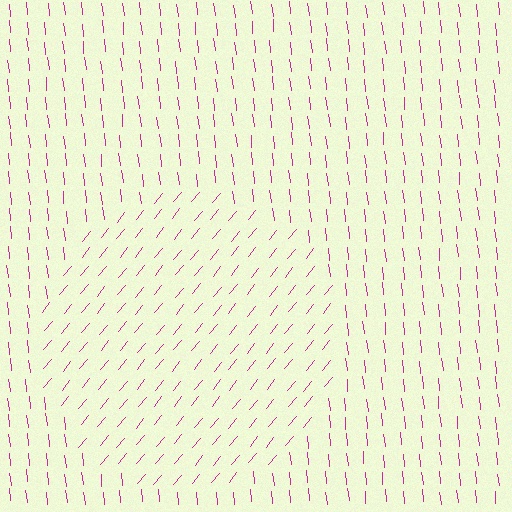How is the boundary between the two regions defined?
The boundary is defined purely by a change in line orientation (approximately 45 degrees difference). All lines are the same color and thickness.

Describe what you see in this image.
The image is filled with small magenta line segments. A circle region in the image has lines oriented differently from the surrounding lines, creating a visible texture boundary.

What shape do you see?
I see a circle.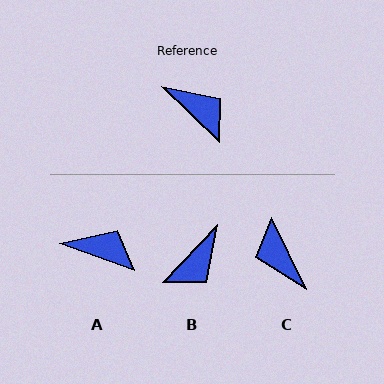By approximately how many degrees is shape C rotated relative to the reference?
Approximately 160 degrees counter-clockwise.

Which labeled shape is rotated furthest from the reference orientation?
C, about 160 degrees away.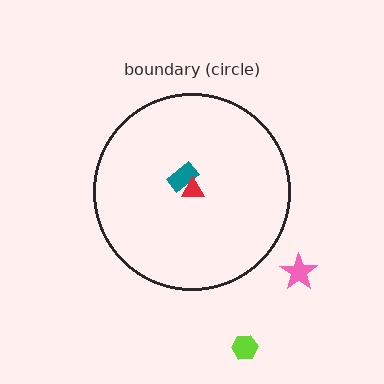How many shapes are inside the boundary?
2 inside, 2 outside.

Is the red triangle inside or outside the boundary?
Inside.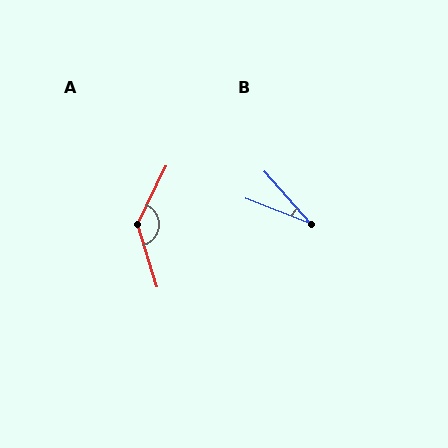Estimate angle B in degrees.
Approximately 28 degrees.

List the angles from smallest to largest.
B (28°), A (137°).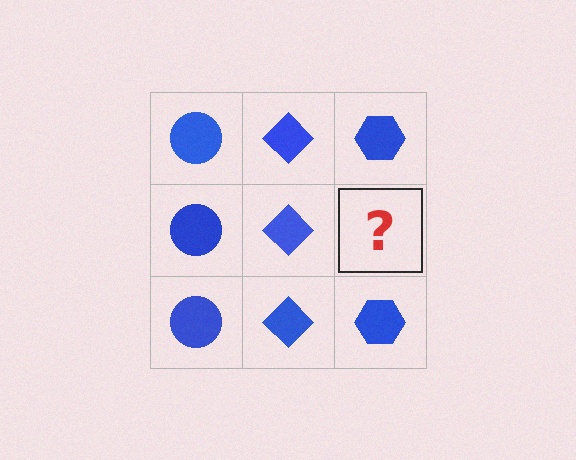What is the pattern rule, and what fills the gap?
The rule is that each column has a consistent shape. The gap should be filled with a blue hexagon.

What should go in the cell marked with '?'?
The missing cell should contain a blue hexagon.